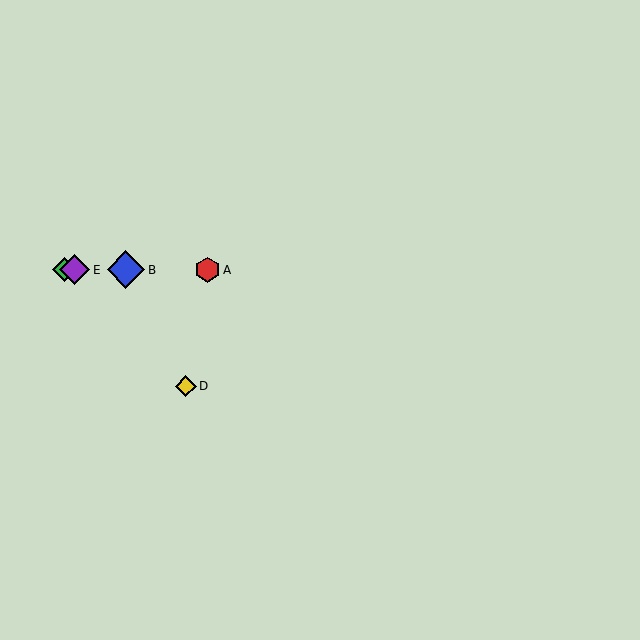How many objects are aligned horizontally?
4 objects (A, B, C, E) are aligned horizontally.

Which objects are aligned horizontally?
Objects A, B, C, E are aligned horizontally.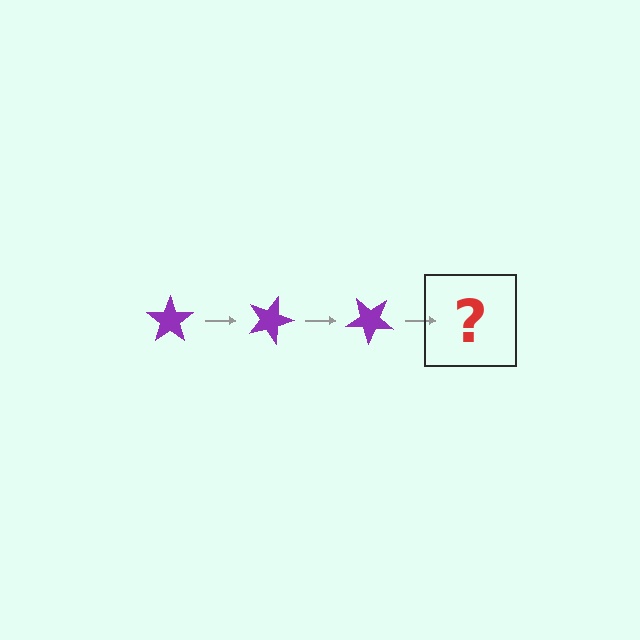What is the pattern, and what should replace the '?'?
The pattern is that the star rotates 20 degrees each step. The '?' should be a purple star rotated 60 degrees.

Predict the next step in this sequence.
The next step is a purple star rotated 60 degrees.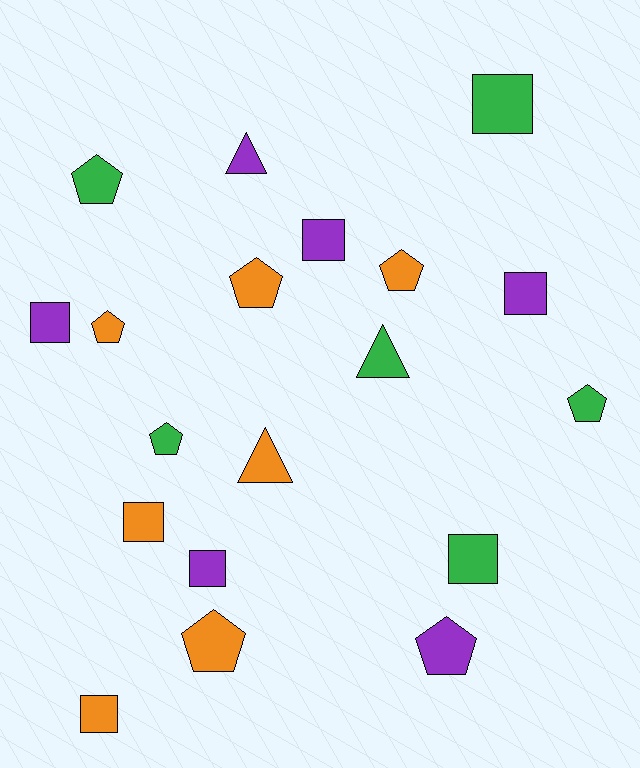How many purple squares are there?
There are 4 purple squares.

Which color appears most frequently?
Orange, with 7 objects.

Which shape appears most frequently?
Pentagon, with 8 objects.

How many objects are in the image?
There are 19 objects.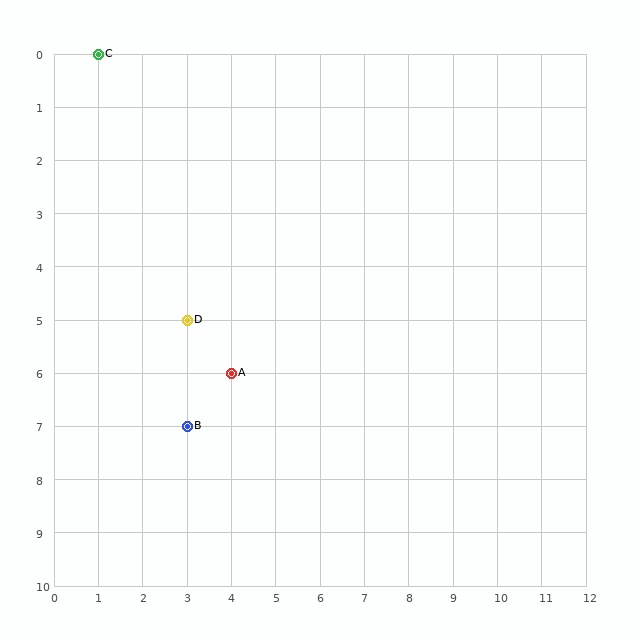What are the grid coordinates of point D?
Point D is at grid coordinates (3, 5).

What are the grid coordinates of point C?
Point C is at grid coordinates (1, 0).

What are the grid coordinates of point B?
Point B is at grid coordinates (3, 7).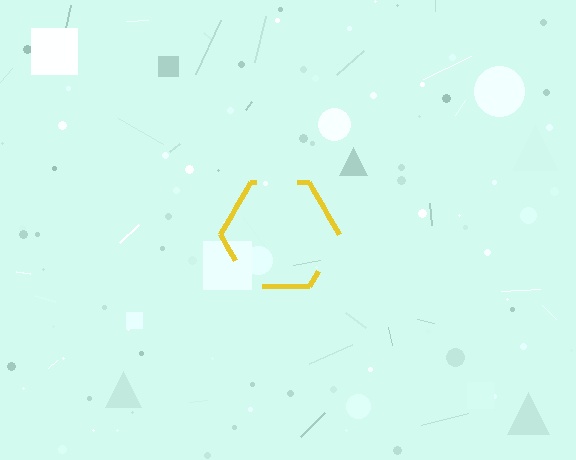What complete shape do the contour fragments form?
The contour fragments form a hexagon.